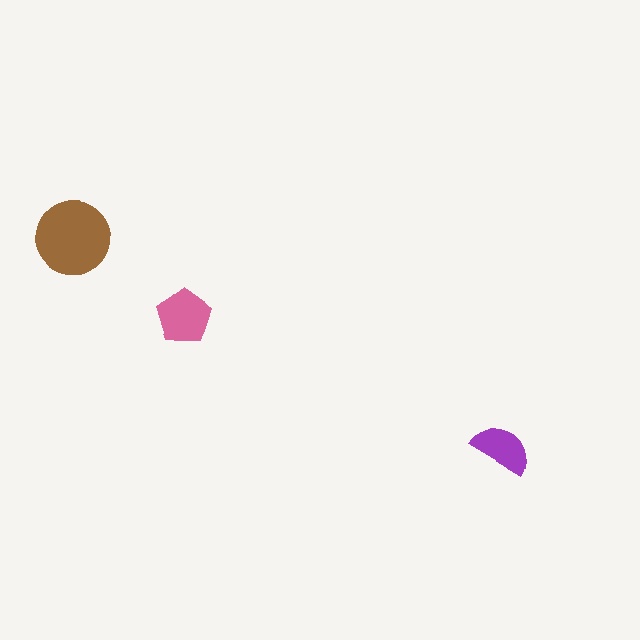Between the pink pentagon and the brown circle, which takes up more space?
The brown circle.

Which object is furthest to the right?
The purple semicircle is rightmost.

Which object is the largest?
The brown circle.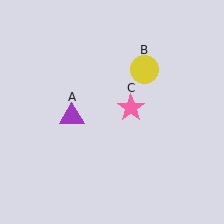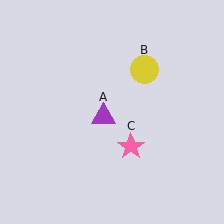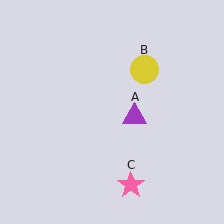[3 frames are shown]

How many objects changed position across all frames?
2 objects changed position: purple triangle (object A), pink star (object C).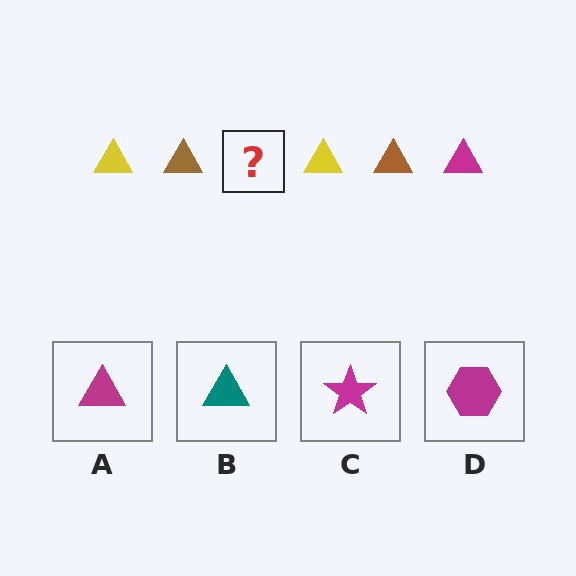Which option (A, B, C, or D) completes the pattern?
A.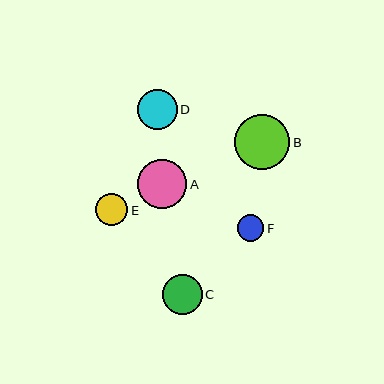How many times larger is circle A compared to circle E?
Circle A is approximately 1.5 times the size of circle E.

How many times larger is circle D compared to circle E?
Circle D is approximately 1.2 times the size of circle E.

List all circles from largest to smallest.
From largest to smallest: B, A, D, C, E, F.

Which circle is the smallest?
Circle F is the smallest with a size of approximately 27 pixels.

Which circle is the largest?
Circle B is the largest with a size of approximately 55 pixels.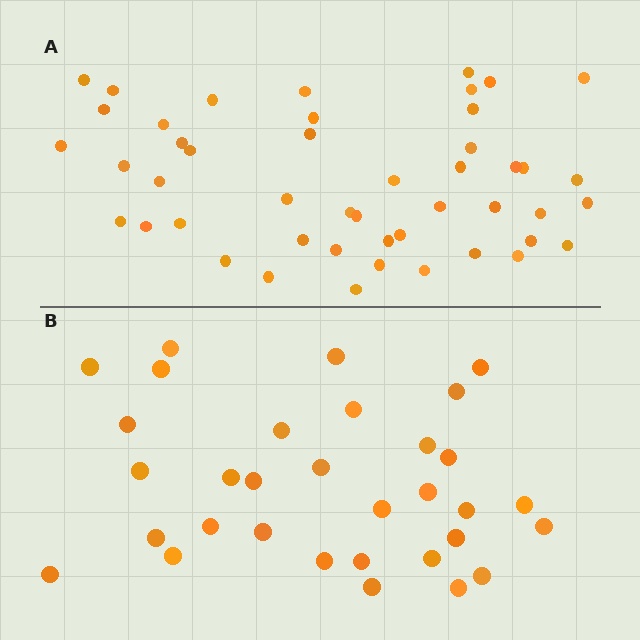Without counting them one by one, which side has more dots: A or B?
Region A (the top region) has more dots.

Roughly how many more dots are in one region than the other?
Region A has approximately 15 more dots than region B.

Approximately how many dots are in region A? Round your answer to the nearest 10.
About 50 dots. (The exact count is 47, which rounds to 50.)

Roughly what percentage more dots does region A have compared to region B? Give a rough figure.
About 45% more.